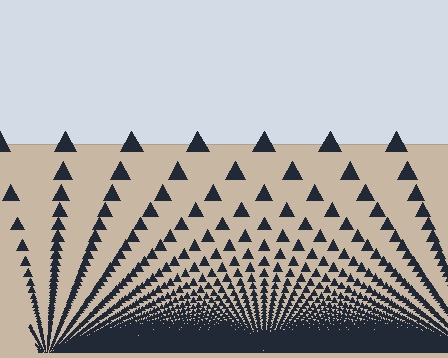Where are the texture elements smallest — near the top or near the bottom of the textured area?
Near the bottom.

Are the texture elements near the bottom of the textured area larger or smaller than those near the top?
Smaller. The gradient is inverted — elements near the bottom are smaller and denser.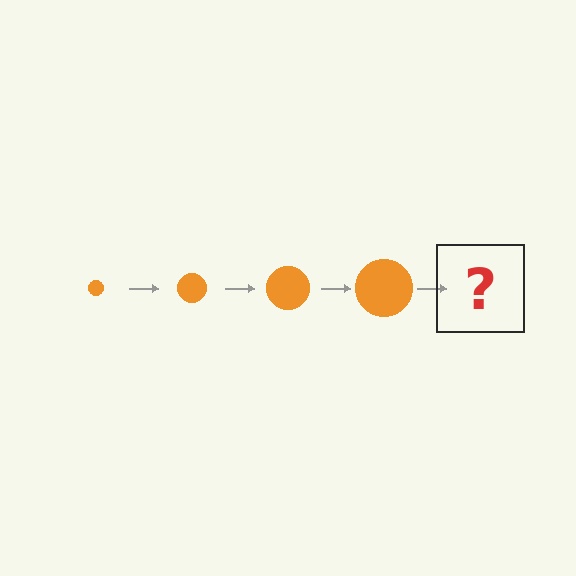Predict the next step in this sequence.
The next step is an orange circle, larger than the previous one.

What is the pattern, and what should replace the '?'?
The pattern is that the circle gets progressively larger each step. The '?' should be an orange circle, larger than the previous one.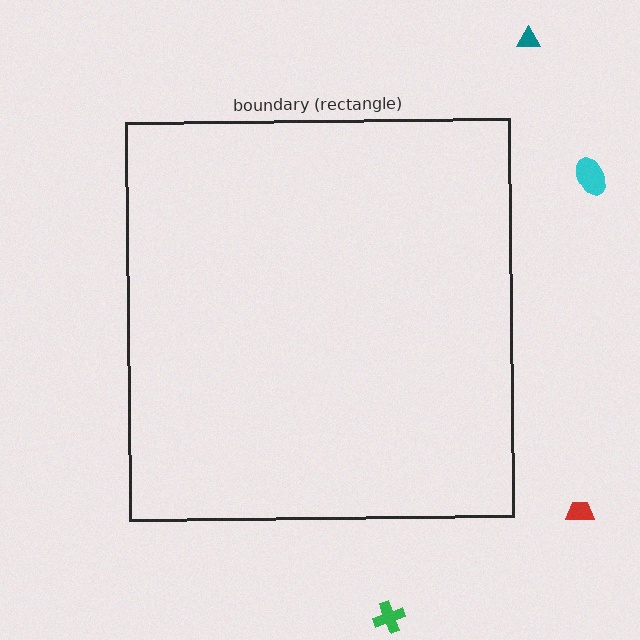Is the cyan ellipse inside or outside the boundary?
Outside.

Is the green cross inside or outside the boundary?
Outside.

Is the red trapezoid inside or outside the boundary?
Outside.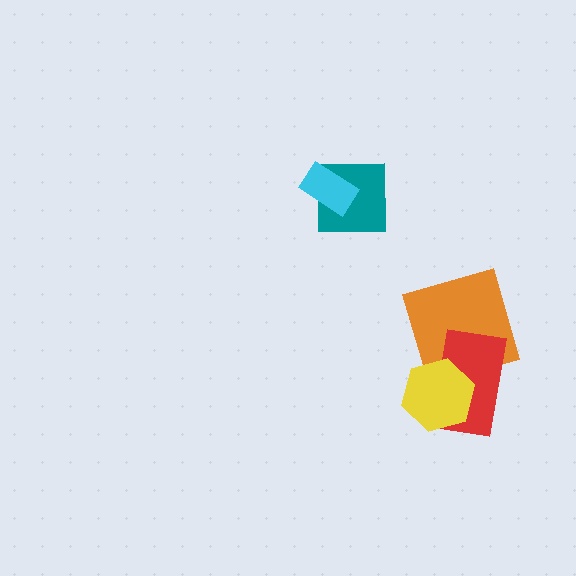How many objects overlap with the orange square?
2 objects overlap with the orange square.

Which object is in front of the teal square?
The cyan rectangle is in front of the teal square.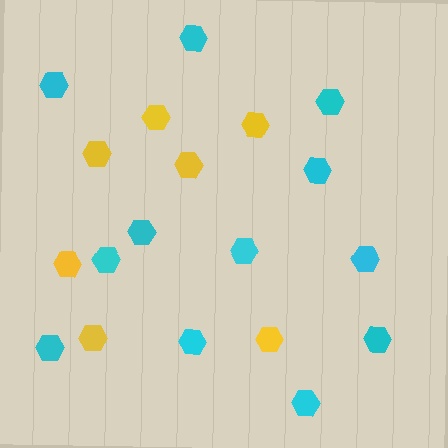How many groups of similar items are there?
There are 2 groups: one group of yellow hexagons (7) and one group of cyan hexagons (12).